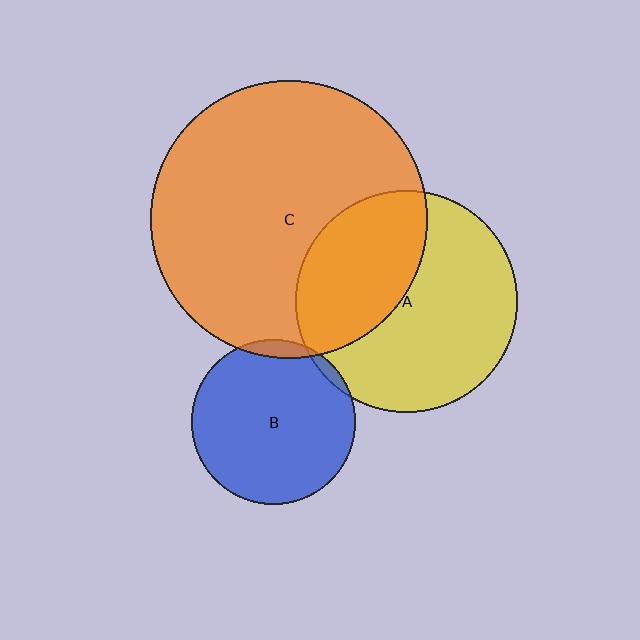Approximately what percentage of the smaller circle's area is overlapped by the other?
Approximately 40%.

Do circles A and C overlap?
Yes.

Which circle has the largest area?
Circle C (orange).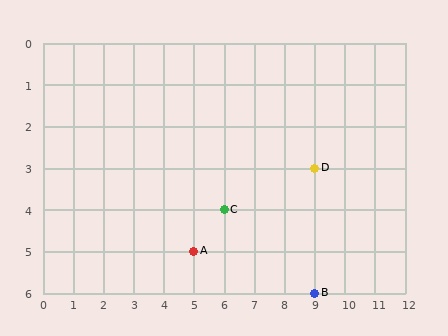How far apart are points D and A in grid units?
Points D and A are 4 columns and 2 rows apart (about 4.5 grid units diagonally).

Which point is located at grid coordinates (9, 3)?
Point D is at (9, 3).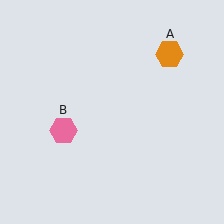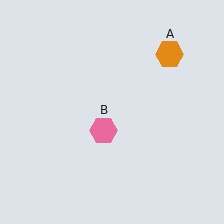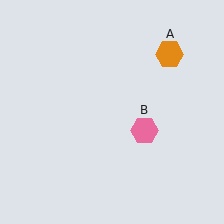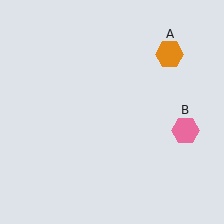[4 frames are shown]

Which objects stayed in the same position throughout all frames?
Orange hexagon (object A) remained stationary.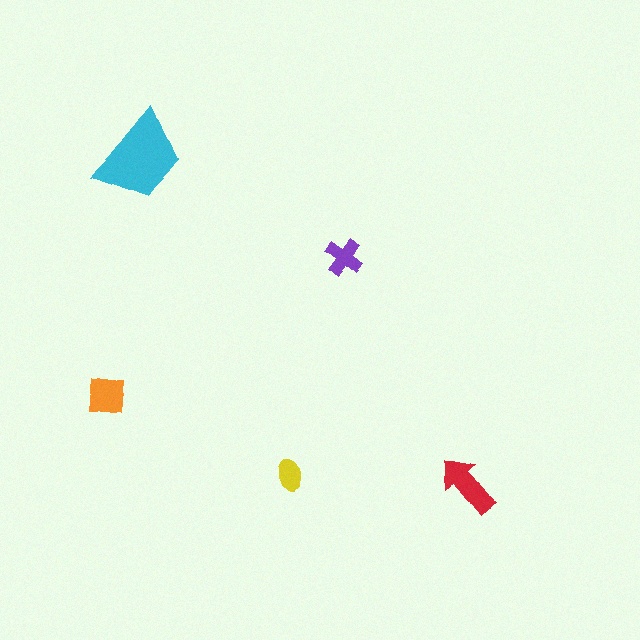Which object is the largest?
The cyan trapezoid.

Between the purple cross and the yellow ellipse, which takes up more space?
The purple cross.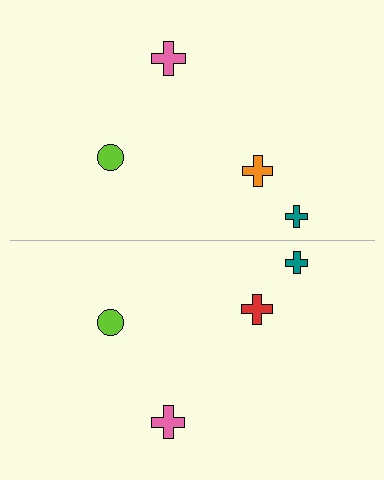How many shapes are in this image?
There are 8 shapes in this image.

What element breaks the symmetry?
The red cross on the bottom side breaks the symmetry — its mirror counterpart is orange.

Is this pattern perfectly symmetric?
No, the pattern is not perfectly symmetric. The red cross on the bottom side breaks the symmetry — its mirror counterpart is orange.